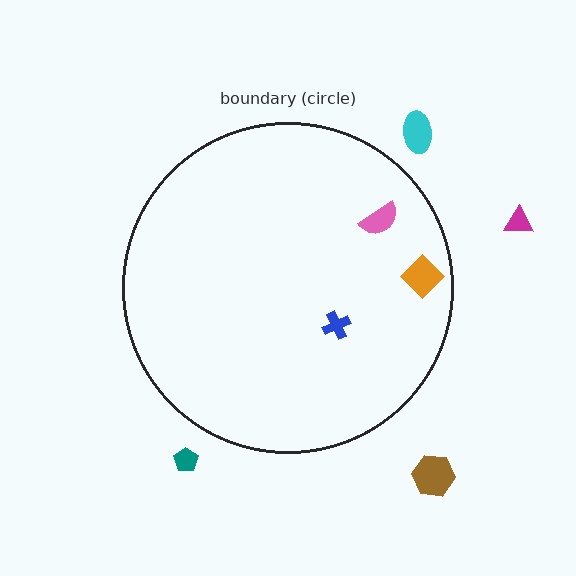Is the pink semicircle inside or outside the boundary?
Inside.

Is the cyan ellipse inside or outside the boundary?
Outside.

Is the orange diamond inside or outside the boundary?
Inside.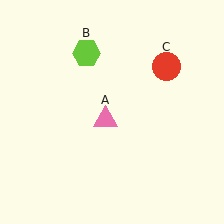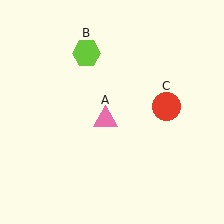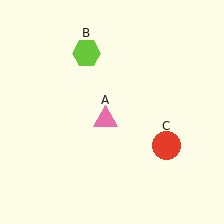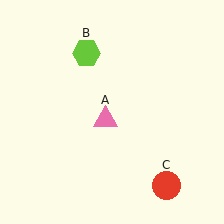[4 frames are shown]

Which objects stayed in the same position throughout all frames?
Pink triangle (object A) and lime hexagon (object B) remained stationary.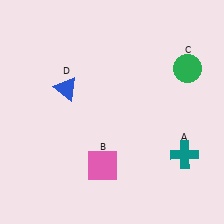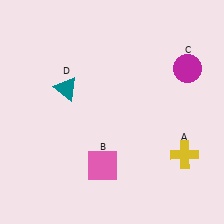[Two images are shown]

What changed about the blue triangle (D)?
In Image 1, D is blue. In Image 2, it changed to teal.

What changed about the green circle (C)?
In Image 1, C is green. In Image 2, it changed to magenta.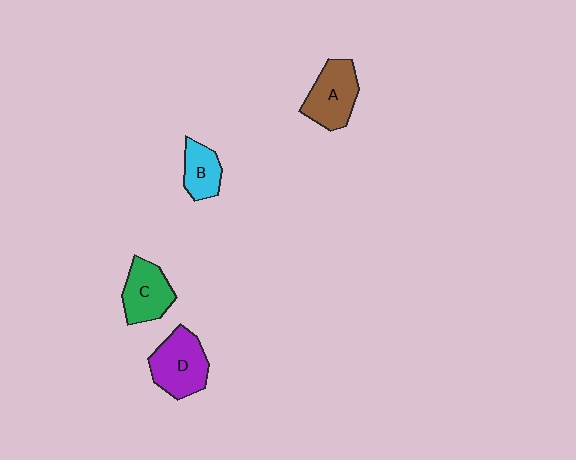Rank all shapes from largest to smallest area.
From largest to smallest: D (purple), A (brown), C (green), B (cyan).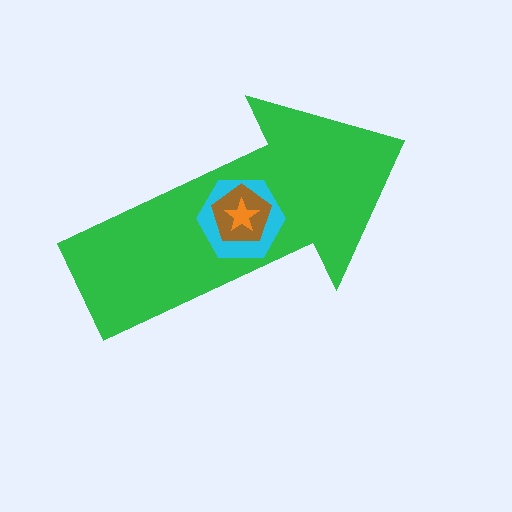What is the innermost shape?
The orange star.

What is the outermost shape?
The green arrow.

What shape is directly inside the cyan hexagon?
The brown pentagon.